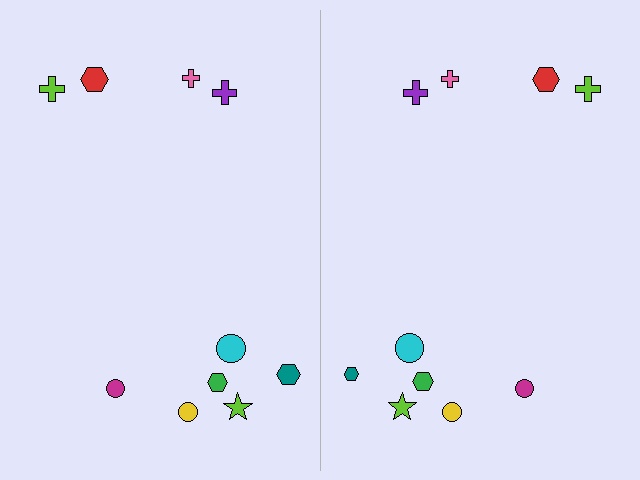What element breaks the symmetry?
The teal hexagon on the right side has a different size than its mirror counterpart.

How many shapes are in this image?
There are 20 shapes in this image.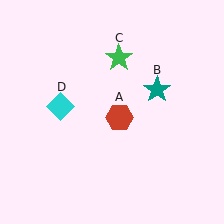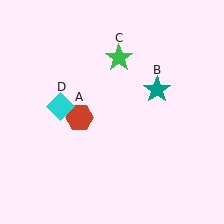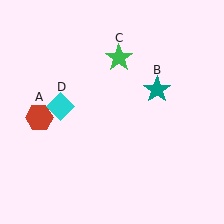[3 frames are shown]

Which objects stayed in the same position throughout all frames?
Teal star (object B) and green star (object C) and cyan diamond (object D) remained stationary.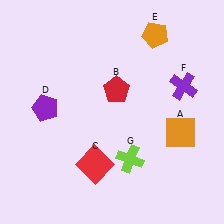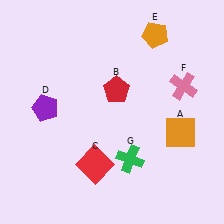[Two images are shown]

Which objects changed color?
F changed from purple to pink. G changed from lime to green.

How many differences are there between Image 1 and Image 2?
There are 2 differences between the two images.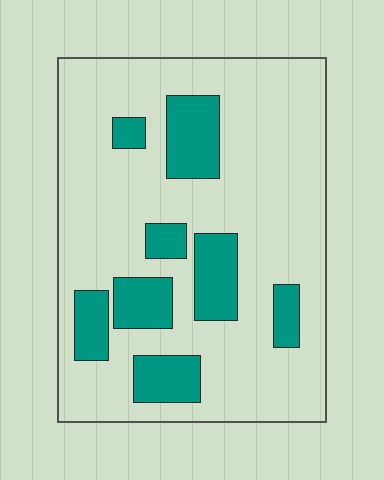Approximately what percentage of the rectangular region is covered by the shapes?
Approximately 20%.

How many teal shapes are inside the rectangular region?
8.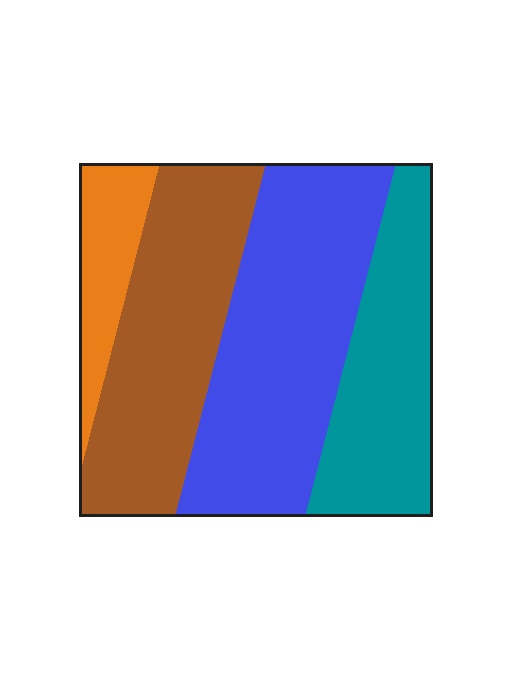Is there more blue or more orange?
Blue.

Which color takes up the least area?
Orange, at roughly 10%.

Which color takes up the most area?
Blue, at roughly 35%.